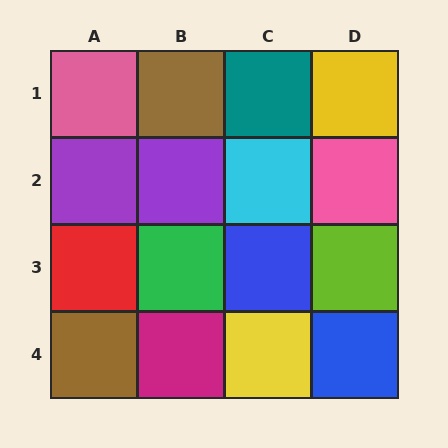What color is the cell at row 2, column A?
Purple.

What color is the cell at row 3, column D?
Lime.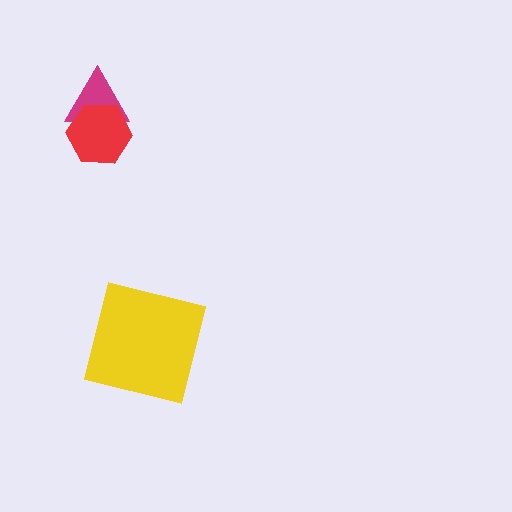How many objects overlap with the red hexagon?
1 object overlaps with the red hexagon.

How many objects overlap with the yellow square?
0 objects overlap with the yellow square.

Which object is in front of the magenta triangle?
The red hexagon is in front of the magenta triangle.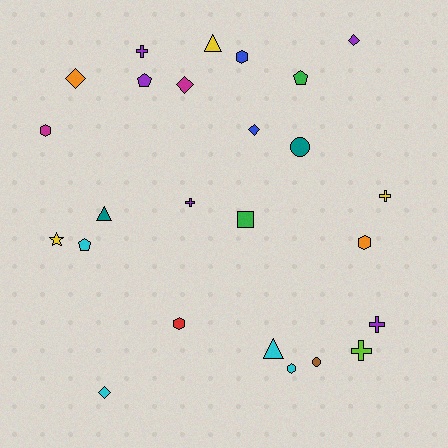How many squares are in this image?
There is 1 square.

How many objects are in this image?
There are 25 objects.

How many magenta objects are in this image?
There are 2 magenta objects.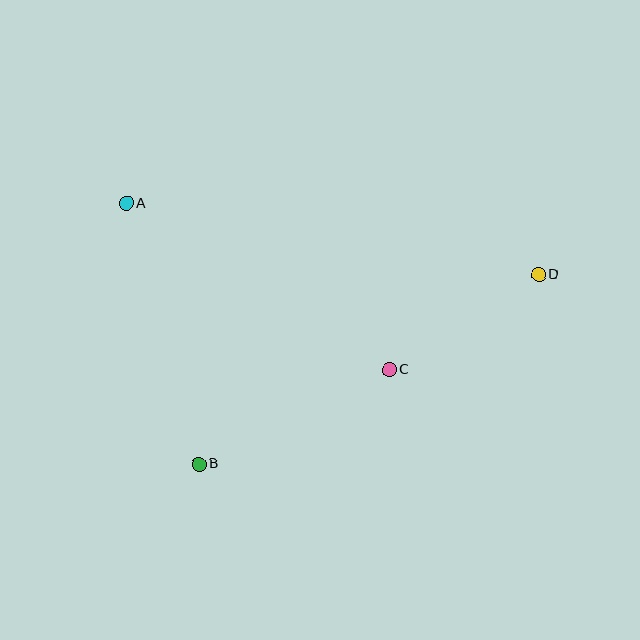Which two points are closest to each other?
Points C and D are closest to each other.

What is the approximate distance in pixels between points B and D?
The distance between B and D is approximately 389 pixels.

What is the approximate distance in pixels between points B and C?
The distance between B and C is approximately 213 pixels.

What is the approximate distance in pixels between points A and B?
The distance between A and B is approximately 271 pixels.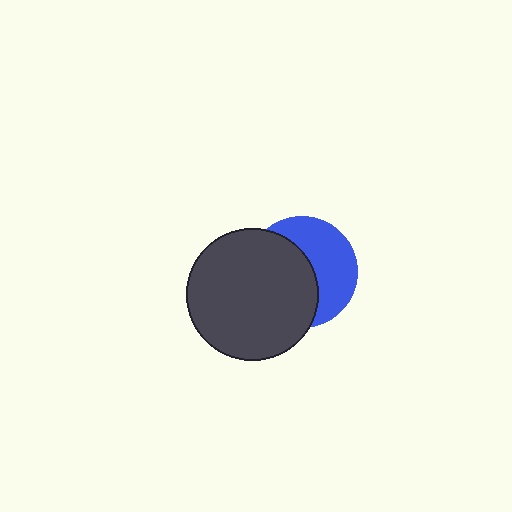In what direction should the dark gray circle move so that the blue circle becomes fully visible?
The dark gray circle should move left. That is the shortest direction to clear the overlap and leave the blue circle fully visible.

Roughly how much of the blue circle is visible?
About half of it is visible (roughly 46%).